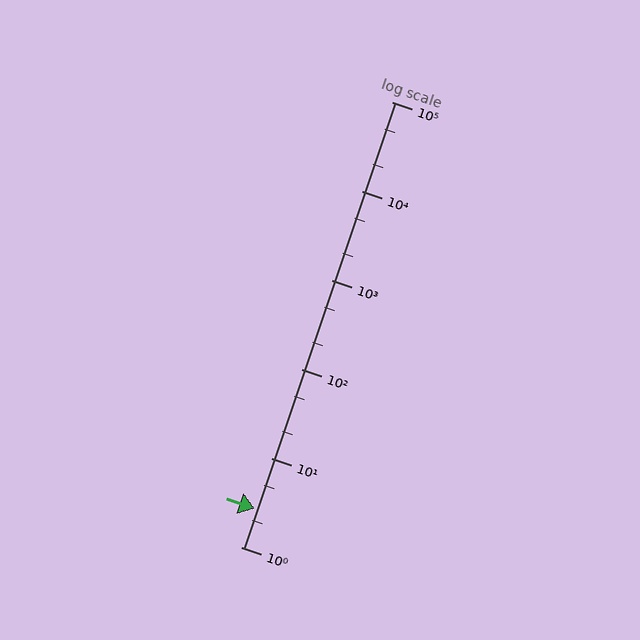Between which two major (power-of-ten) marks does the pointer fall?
The pointer is between 1 and 10.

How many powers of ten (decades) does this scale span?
The scale spans 5 decades, from 1 to 100000.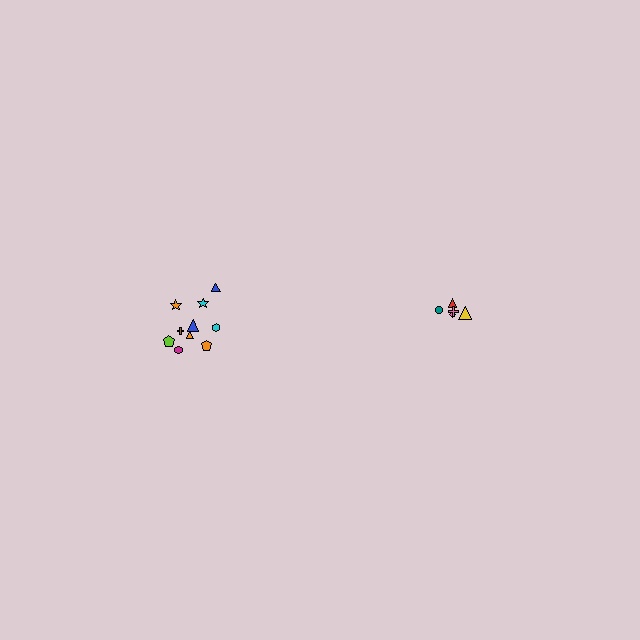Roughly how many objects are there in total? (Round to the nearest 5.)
Roughly 15 objects in total.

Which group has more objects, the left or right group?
The left group.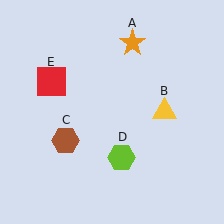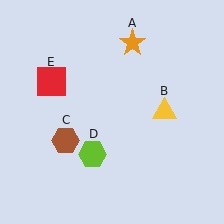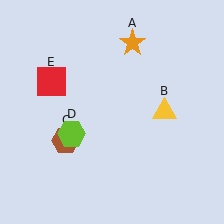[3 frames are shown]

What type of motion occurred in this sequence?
The lime hexagon (object D) rotated clockwise around the center of the scene.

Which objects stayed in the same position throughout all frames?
Orange star (object A) and yellow triangle (object B) and brown hexagon (object C) and red square (object E) remained stationary.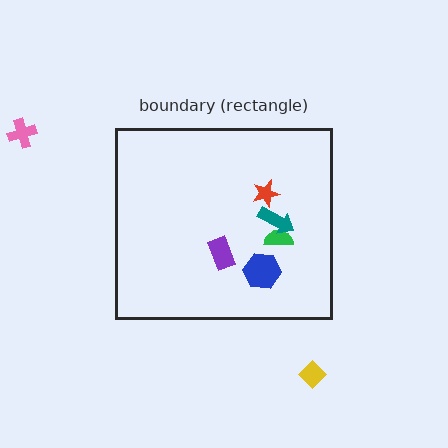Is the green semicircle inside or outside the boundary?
Inside.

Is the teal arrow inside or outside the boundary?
Inside.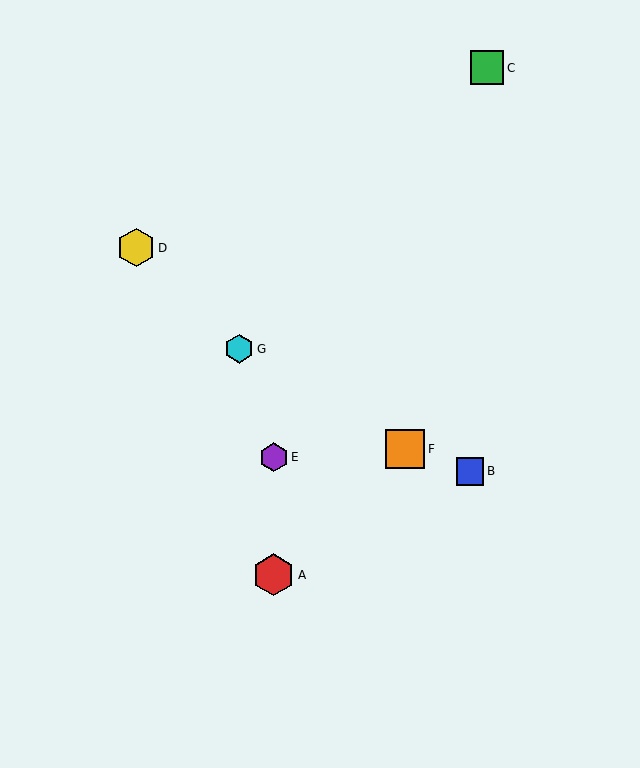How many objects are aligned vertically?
2 objects (A, E) are aligned vertically.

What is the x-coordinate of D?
Object D is at x≈136.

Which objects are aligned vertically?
Objects A, E are aligned vertically.